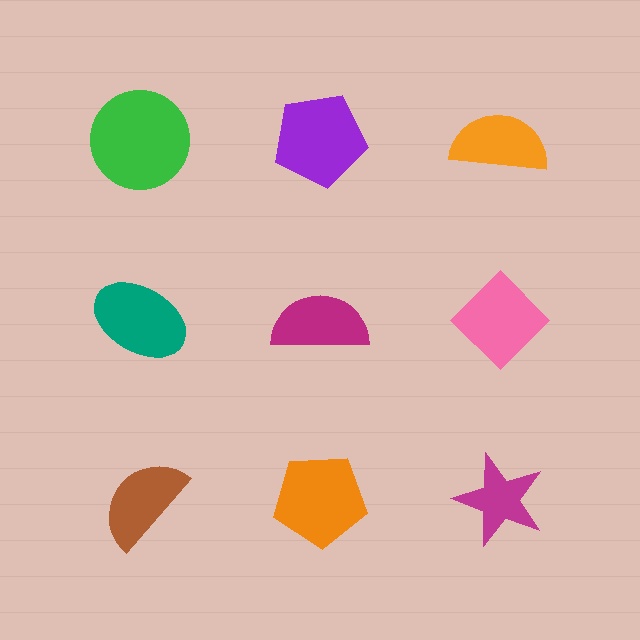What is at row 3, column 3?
A magenta star.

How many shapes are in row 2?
3 shapes.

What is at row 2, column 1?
A teal ellipse.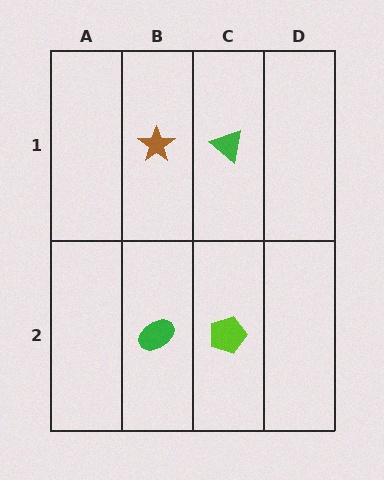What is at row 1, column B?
A brown star.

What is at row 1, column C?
A green triangle.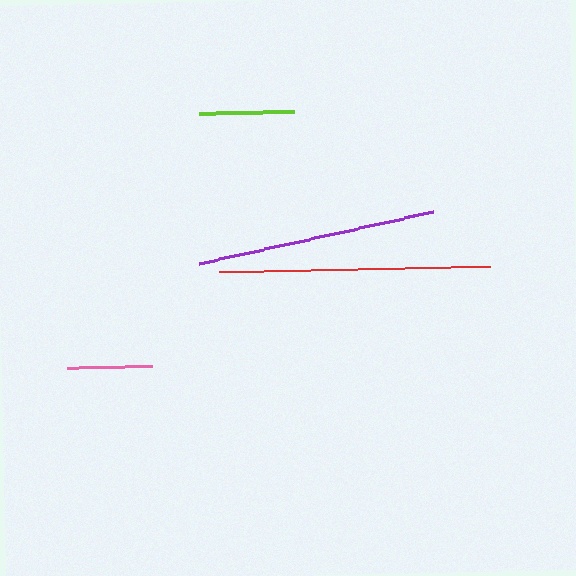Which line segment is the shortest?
The pink line is the shortest at approximately 85 pixels.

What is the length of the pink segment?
The pink segment is approximately 85 pixels long.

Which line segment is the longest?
The red line is the longest at approximately 271 pixels.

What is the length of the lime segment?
The lime segment is approximately 95 pixels long.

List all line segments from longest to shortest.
From longest to shortest: red, purple, lime, pink.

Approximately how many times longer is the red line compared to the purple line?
The red line is approximately 1.1 times the length of the purple line.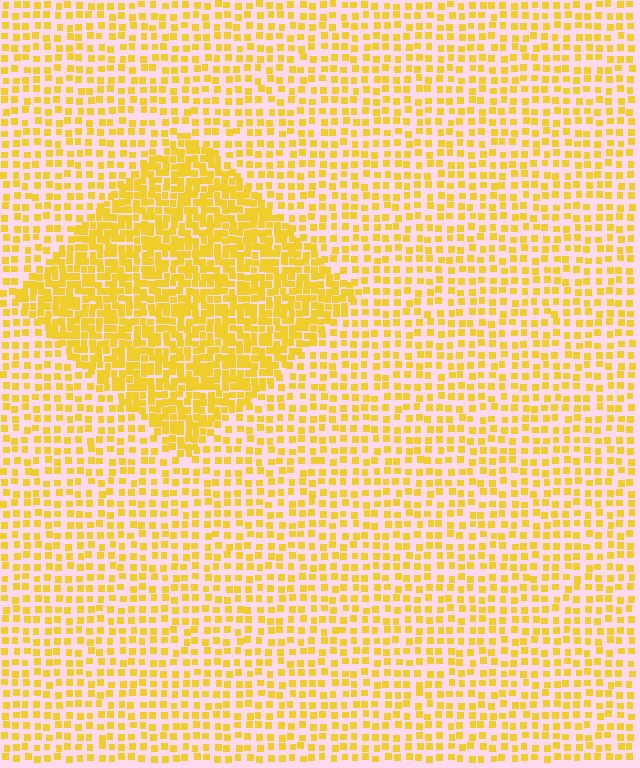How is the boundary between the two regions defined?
The boundary is defined by a change in element density (approximately 2.1x ratio). All elements are the same color, size, and shape.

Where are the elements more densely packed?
The elements are more densely packed inside the diamond boundary.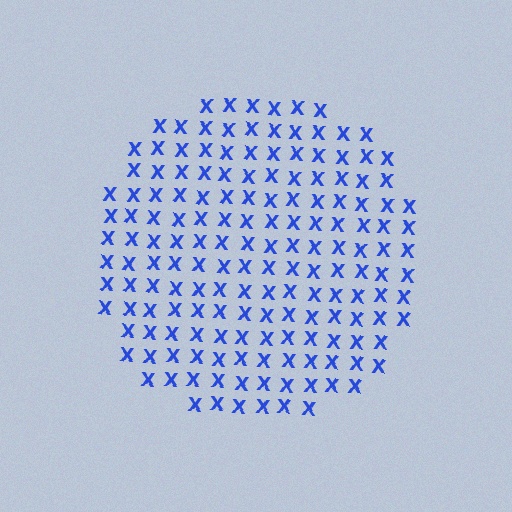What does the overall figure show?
The overall figure shows a circle.